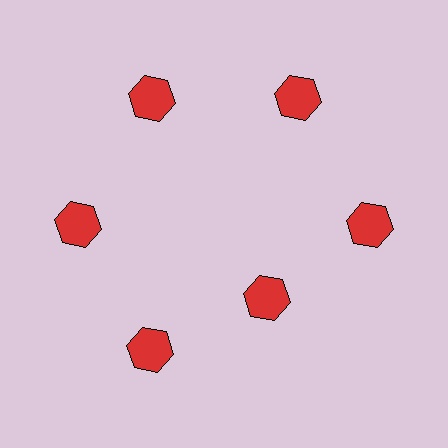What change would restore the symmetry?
The symmetry would be restored by moving it outward, back onto the ring so that all 6 hexagons sit at equal angles and equal distance from the center.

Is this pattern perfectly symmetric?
No. The 6 red hexagons are arranged in a ring, but one element near the 5 o'clock position is pulled inward toward the center, breaking the 6-fold rotational symmetry.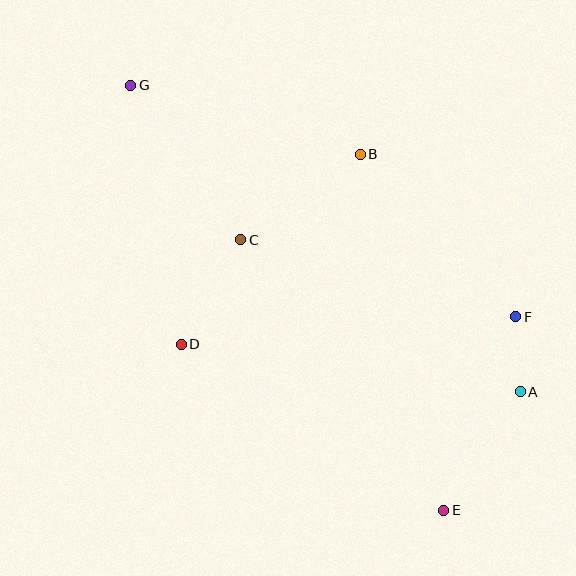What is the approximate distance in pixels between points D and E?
The distance between D and E is approximately 311 pixels.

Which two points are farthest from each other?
Points E and G are farthest from each other.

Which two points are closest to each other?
Points A and F are closest to each other.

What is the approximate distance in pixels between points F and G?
The distance between F and G is approximately 449 pixels.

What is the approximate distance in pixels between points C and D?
The distance between C and D is approximately 120 pixels.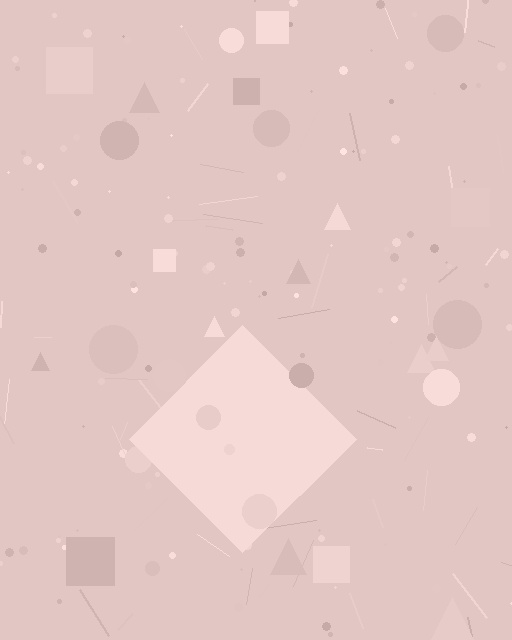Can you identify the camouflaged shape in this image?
The camouflaged shape is a diamond.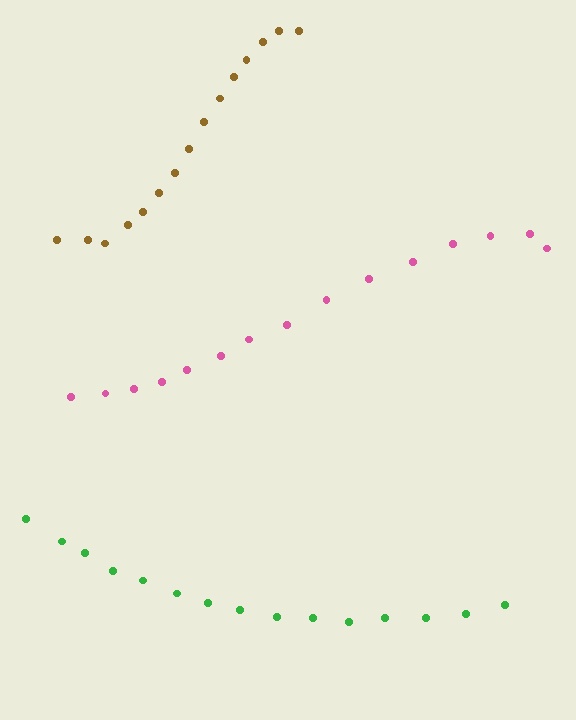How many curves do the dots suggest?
There are 3 distinct paths.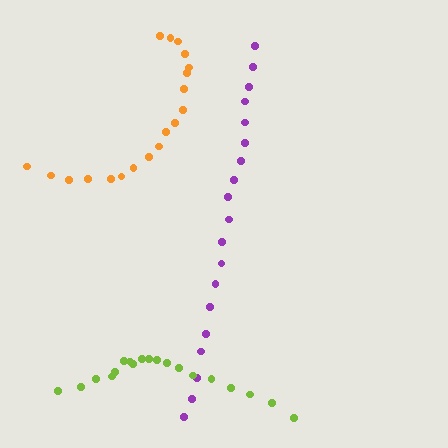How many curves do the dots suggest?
There are 3 distinct paths.